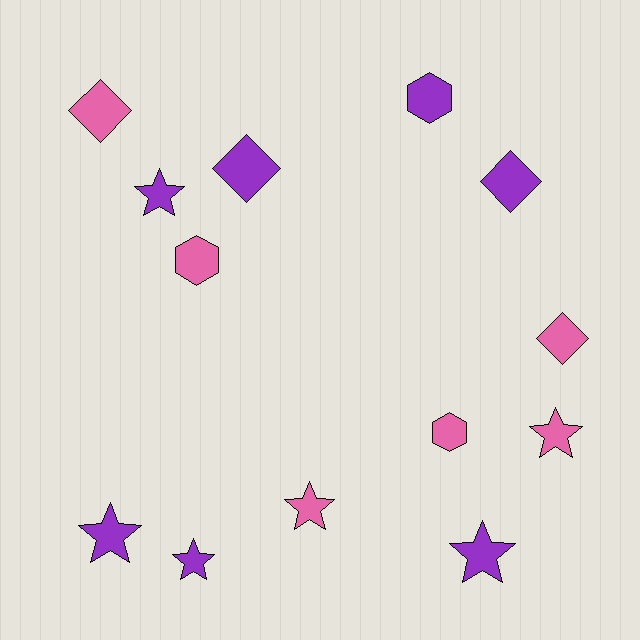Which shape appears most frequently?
Star, with 6 objects.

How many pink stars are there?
There are 2 pink stars.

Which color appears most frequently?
Purple, with 7 objects.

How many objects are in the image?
There are 13 objects.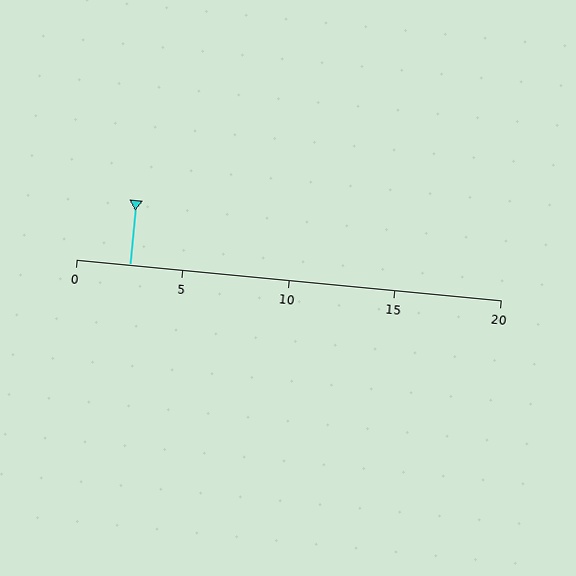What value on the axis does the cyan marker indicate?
The marker indicates approximately 2.5.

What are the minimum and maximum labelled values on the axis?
The axis runs from 0 to 20.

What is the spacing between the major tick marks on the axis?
The major ticks are spaced 5 apart.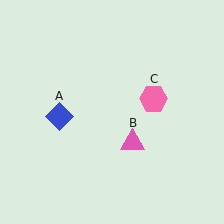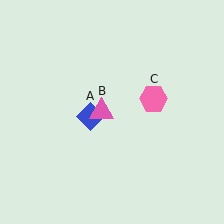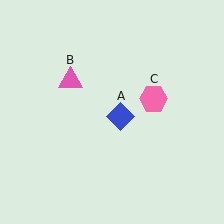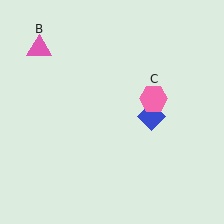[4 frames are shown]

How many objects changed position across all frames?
2 objects changed position: blue diamond (object A), pink triangle (object B).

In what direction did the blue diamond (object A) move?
The blue diamond (object A) moved right.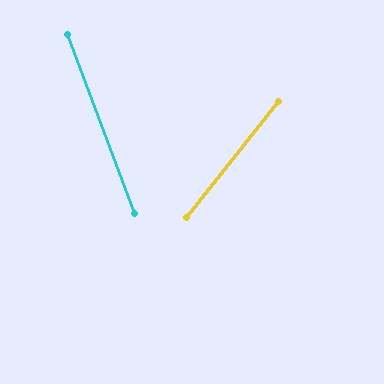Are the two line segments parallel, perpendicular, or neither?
Neither parallel nor perpendicular — they differ by about 59°.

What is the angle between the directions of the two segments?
Approximately 59 degrees.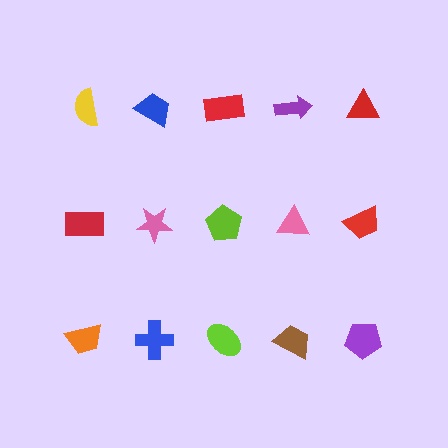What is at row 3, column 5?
A purple pentagon.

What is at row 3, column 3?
A lime ellipse.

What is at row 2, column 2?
A pink star.